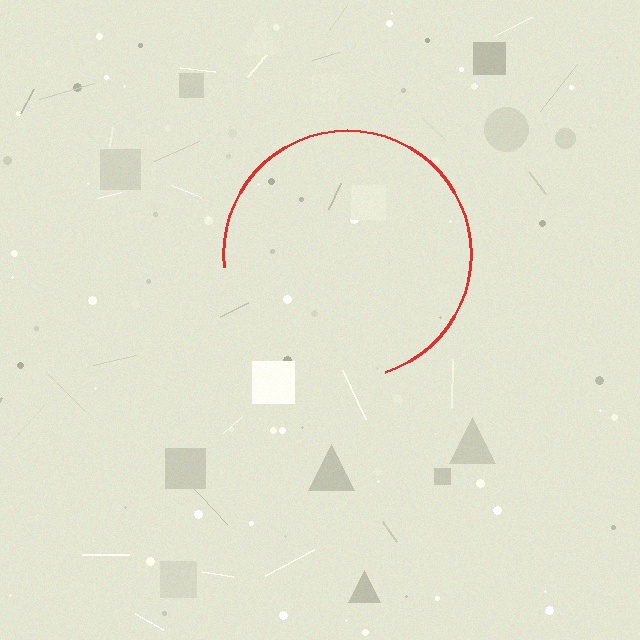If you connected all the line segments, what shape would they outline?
They would outline a circle.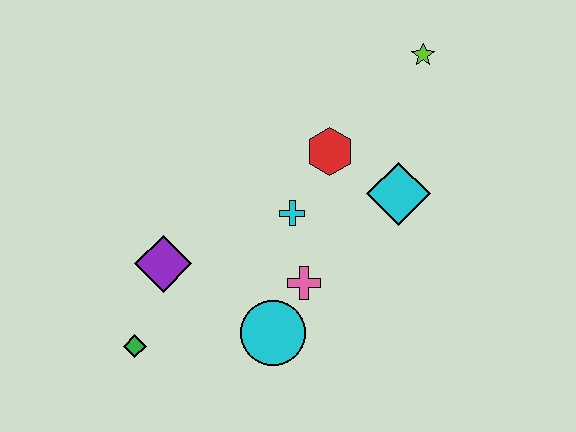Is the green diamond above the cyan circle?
No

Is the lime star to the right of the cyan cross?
Yes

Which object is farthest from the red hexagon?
The green diamond is farthest from the red hexagon.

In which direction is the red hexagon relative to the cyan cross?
The red hexagon is above the cyan cross.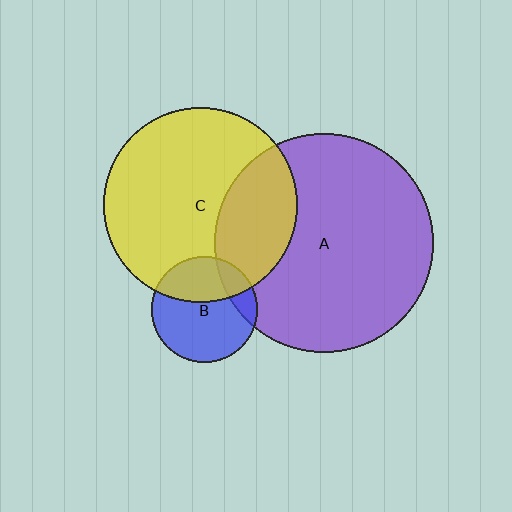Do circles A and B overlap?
Yes.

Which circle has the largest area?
Circle A (purple).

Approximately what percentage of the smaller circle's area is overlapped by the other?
Approximately 15%.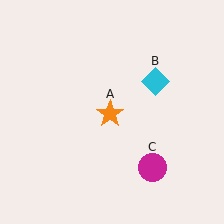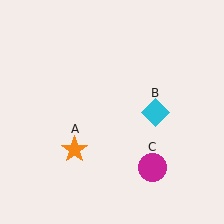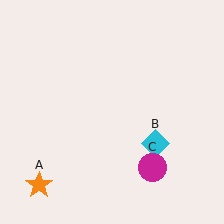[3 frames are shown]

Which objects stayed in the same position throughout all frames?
Magenta circle (object C) remained stationary.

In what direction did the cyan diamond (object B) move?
The cyan diamond (object B) moved down.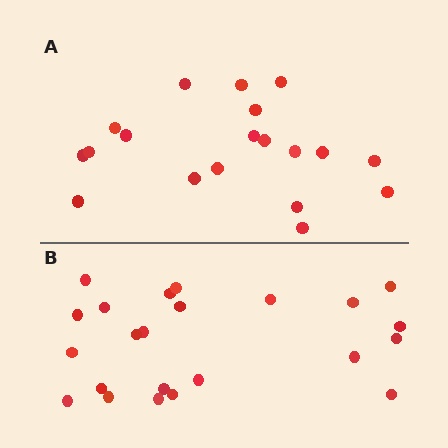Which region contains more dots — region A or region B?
Region B (the bottom region) has more dots.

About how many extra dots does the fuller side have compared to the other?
Region B has about 4 more dots than region A.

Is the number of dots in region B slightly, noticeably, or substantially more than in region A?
Region B has only slightly more — the two regions are fairly close. The ratio is roughly 1.2 to 1.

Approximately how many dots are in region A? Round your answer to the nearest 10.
About 20 dots. (The exact count is 19, which rounds to 20.)